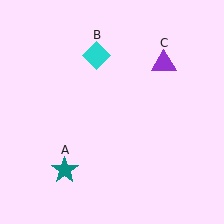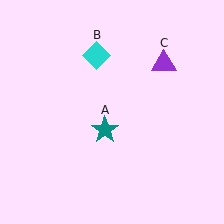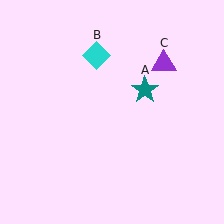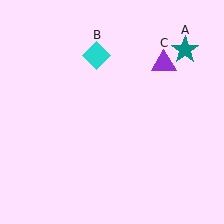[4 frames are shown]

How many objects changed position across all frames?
1 object changed position: teal star (object A).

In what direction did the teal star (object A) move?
The teal star (object A) moved up and to the right.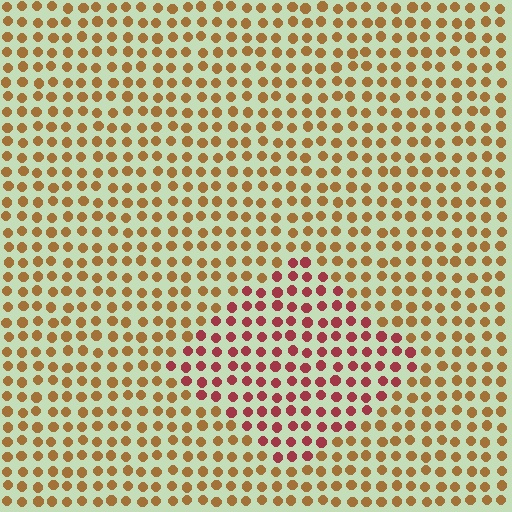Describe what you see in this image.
The image is filled with small brown elements in a uniform arrangement. A diamond-shaped region is visible where the elements are tinted to a slightly different hue, forming a subtle color boundary.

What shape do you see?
I see a diamond.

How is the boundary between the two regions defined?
The boundary is defined purely by a slight shift in hue (about 41 degrees). Spacing, size, and orientation are identical on both sides.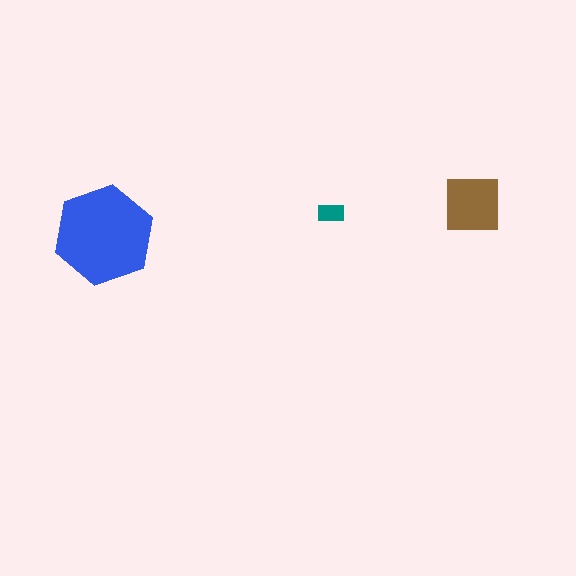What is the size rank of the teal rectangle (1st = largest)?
3rd.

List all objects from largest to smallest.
The blue hexagon, the brown square, the teal rectangle.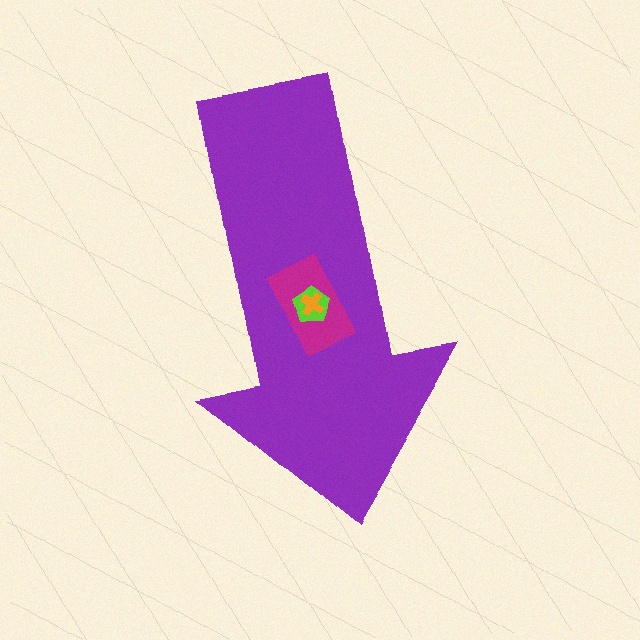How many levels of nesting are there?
4.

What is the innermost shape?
The orange cross.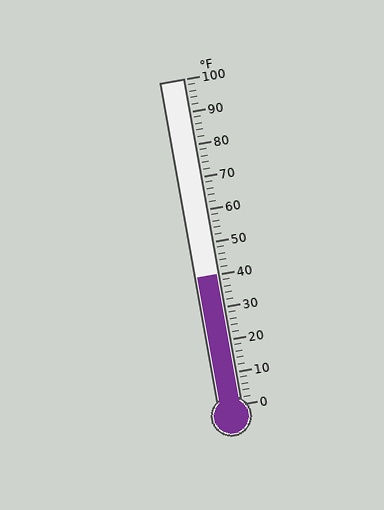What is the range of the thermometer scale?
The thermometer scale ranges from 0°F to 100°F.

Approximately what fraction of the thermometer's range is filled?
The thermometer is filled to approximately 40% of its range.